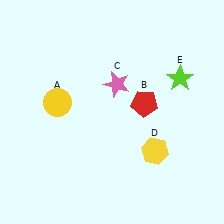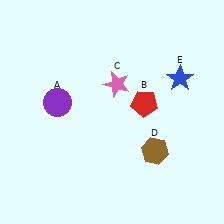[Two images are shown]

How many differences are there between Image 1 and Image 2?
There are 3 differences between the two images.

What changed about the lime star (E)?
In Image 1, E is lime. In Image 2, it changed to blue.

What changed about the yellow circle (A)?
In Image 1, A is yellow. In Image 2, it changed to purple.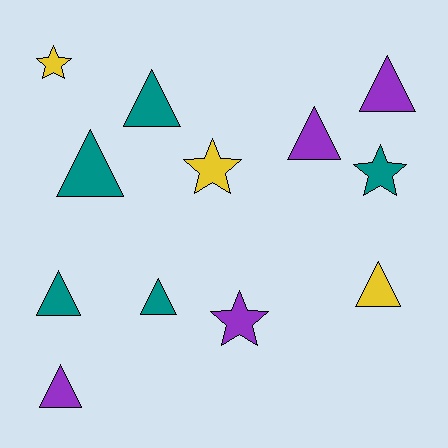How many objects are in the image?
There are 12 objects.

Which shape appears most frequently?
Triangle, with 8 objects.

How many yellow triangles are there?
There is 1 yellow triangle.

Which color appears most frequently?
Teal, with 5 objects.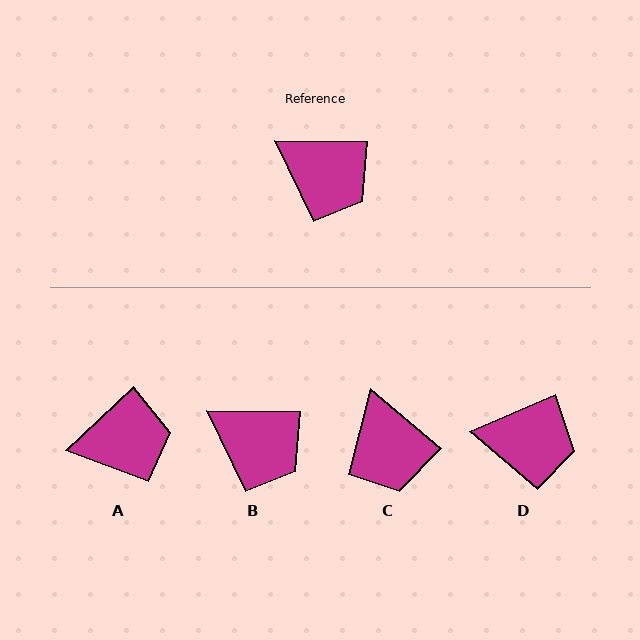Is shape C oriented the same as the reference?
No, it is off by about 40 degrees.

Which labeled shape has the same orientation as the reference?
B.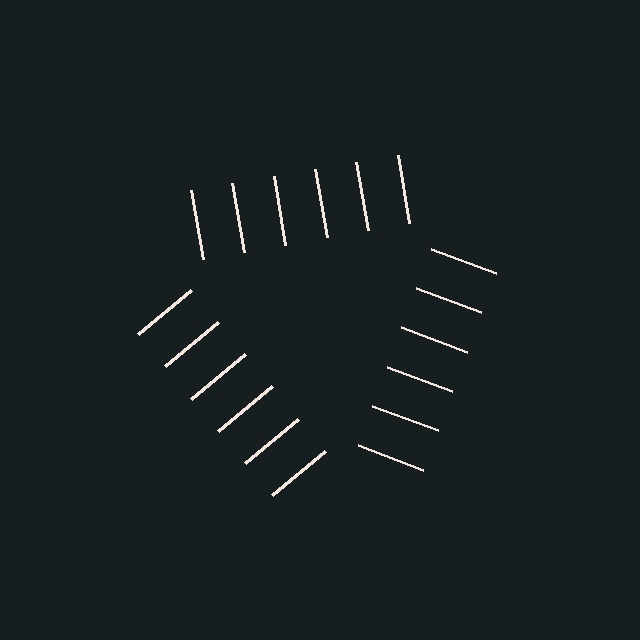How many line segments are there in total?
18 — 6 along each of the 3 edges.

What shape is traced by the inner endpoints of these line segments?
An illusory triangle — the line segments terminate on its edges but no continuous stroke is drawn.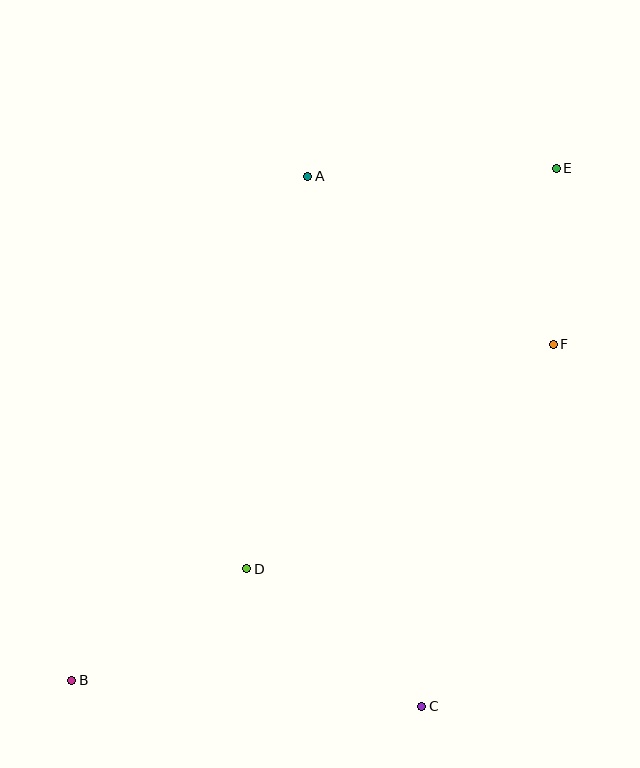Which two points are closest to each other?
Points E and F are closest to each other.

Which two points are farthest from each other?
Points B and E are farthest from each other.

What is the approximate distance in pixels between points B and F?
The distance between B and F is approximately 587 pixels.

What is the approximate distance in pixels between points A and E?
The distance between A and E is approximately 249 pixels.